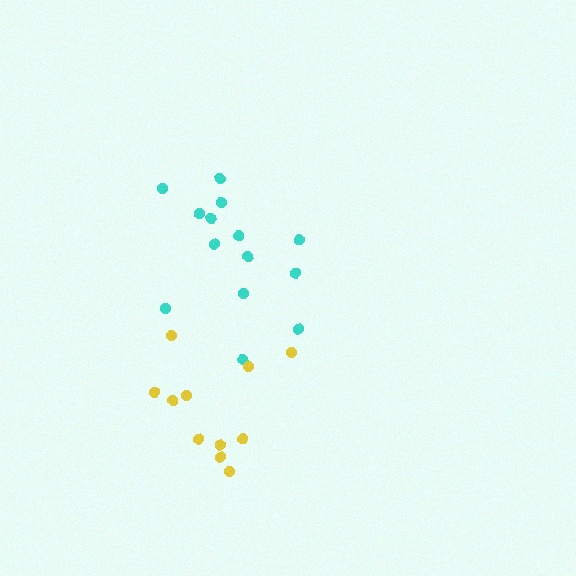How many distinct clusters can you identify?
There are 2 distinct clusters.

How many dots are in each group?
Group 1: 14 dots, Group 2: 11 dots (25 total).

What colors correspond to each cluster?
The clusters are colored: cyan, yellow.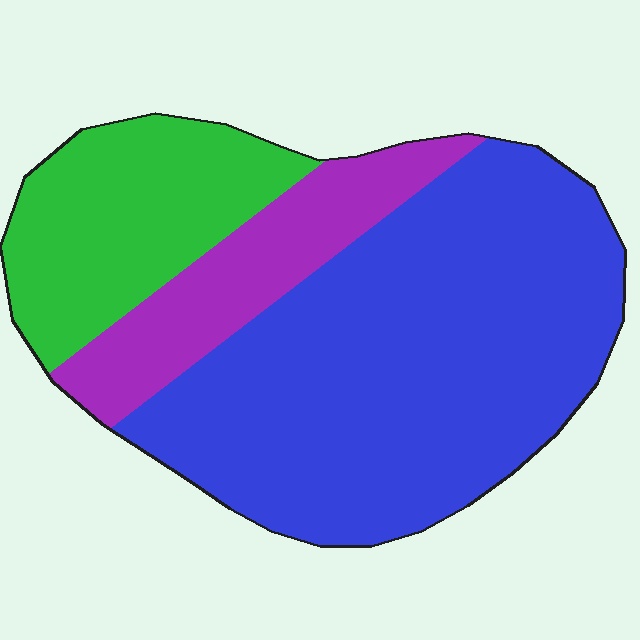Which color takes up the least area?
Purple, at roughly 15%.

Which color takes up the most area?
Blue, at roughly 60%.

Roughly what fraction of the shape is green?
Green covers roughly 20% of the shape.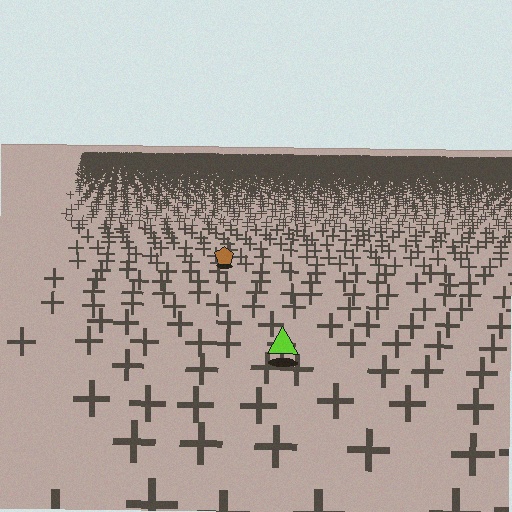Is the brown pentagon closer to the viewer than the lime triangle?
No. The lime triangle is closer — you can tell from the texture gradient: the ground texture is coarser near it.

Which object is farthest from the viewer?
The brown pentagon is farthest from the viewer. It appears smaller and the ground texture around it is denser.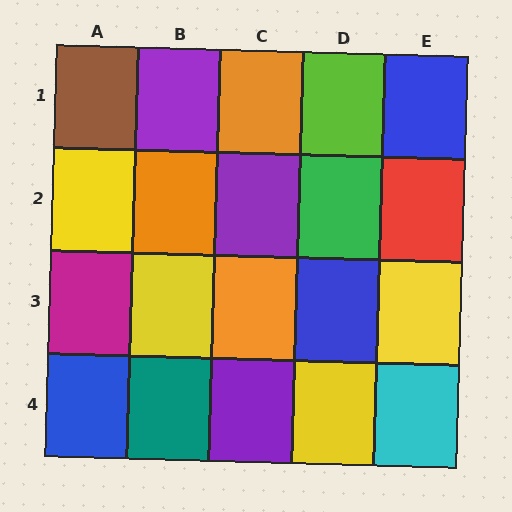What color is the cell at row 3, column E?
Yellow.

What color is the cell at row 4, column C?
Purple.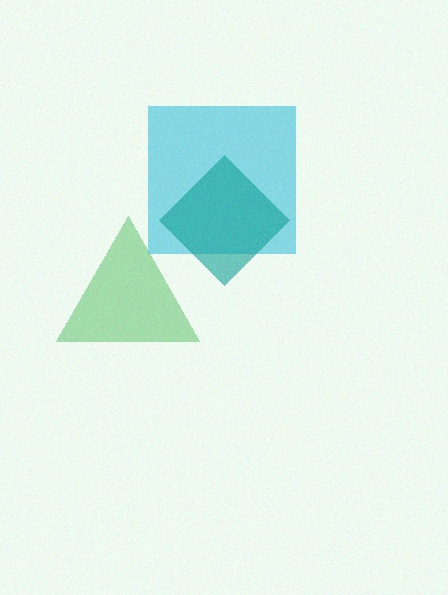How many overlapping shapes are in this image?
There are 3 overlapping shapes in the image.